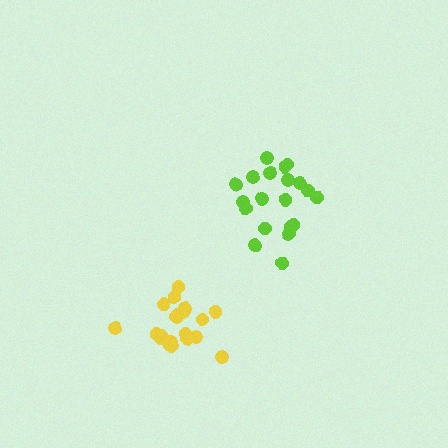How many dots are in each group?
Group 1: 20 dots, Group 2: 21 dots (41 total).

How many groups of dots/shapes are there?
There are 2 groups.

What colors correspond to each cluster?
The clusters are colored: lime, yellow.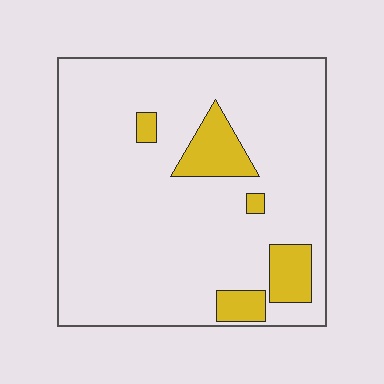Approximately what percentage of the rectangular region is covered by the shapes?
Approximately 10%.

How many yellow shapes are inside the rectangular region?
5.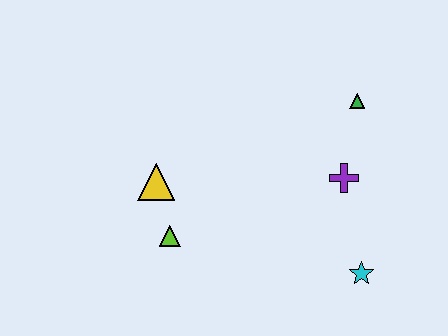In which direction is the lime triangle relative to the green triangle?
The lime triangle is to the left of the green triangle.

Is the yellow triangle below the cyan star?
No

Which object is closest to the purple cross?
The green triangle is closest to the purple cross.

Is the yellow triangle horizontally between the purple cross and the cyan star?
No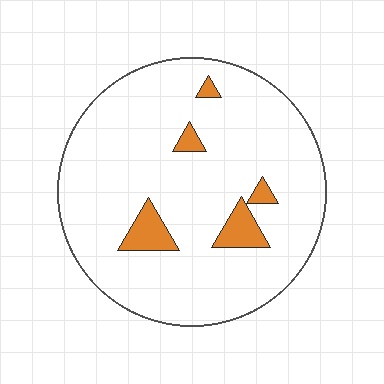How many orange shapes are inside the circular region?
5.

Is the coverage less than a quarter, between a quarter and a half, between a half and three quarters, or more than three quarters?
Less than a quarter.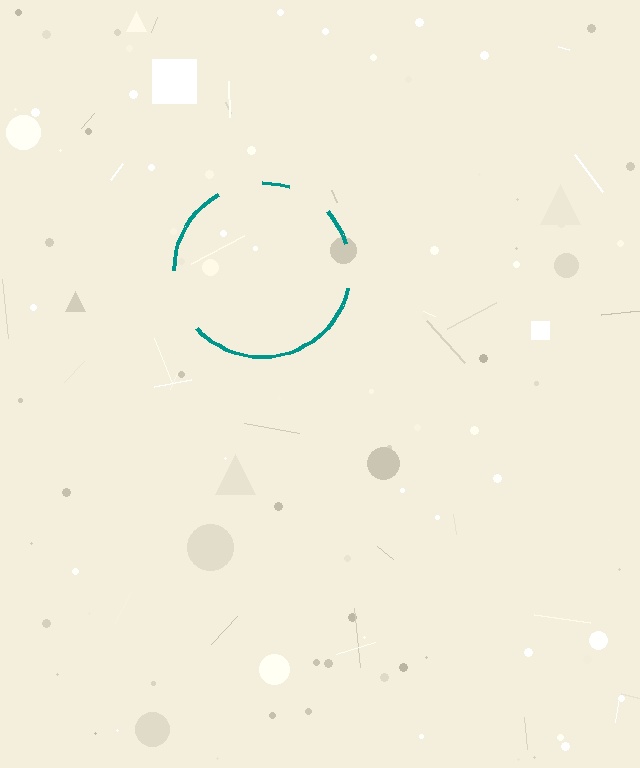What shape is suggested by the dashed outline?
The dashed outline suggests a circle.